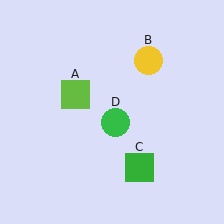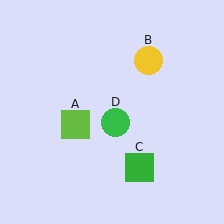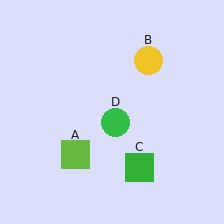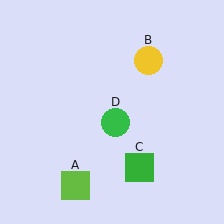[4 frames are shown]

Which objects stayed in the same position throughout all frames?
Yellow circle (object B) and green square (object C) and green circle (object D) remained stationary.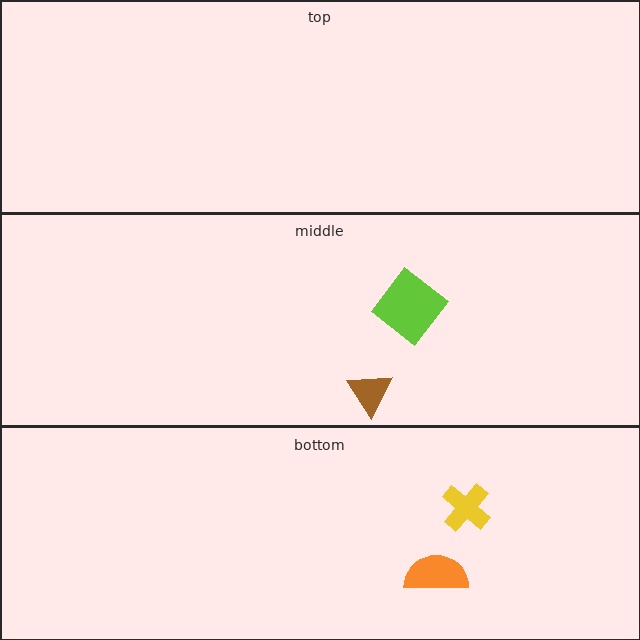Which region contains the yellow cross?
The bottom region.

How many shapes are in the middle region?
2.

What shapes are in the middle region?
The lime diamond, the brown triangle.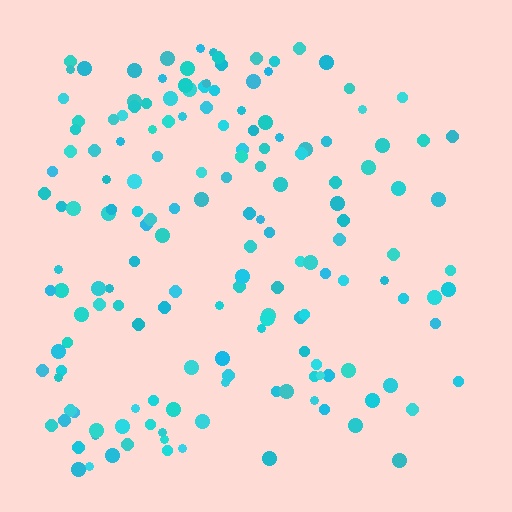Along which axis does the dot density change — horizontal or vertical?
Horizontal.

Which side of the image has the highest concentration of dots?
The left.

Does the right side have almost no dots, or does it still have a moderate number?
Still a moderate number, just noticeably fewer than the left.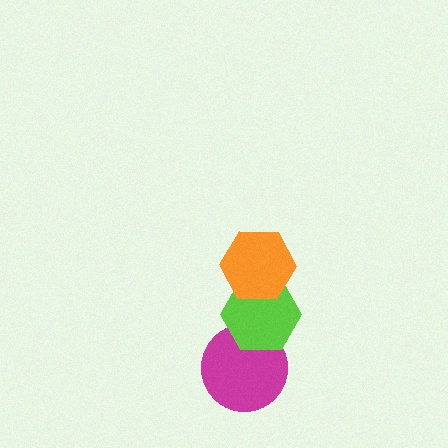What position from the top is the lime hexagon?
The lime hexagon is 2nd from the top.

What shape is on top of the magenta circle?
The lime hexagon is on top of the magenta circle.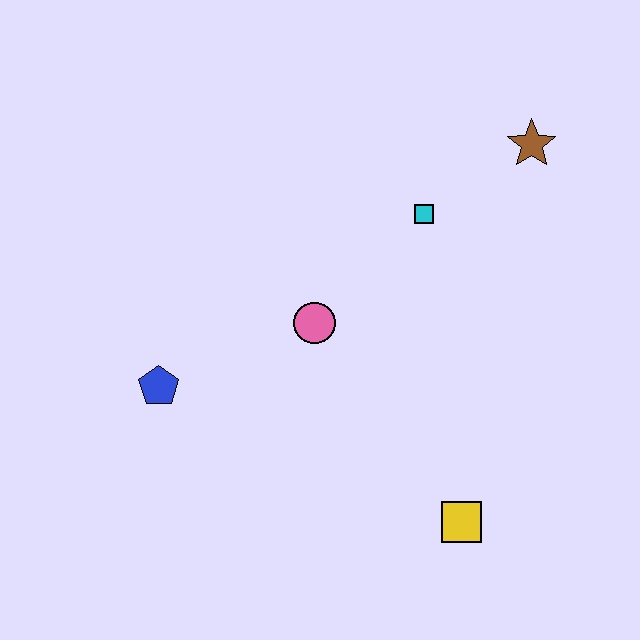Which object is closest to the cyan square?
The brown star is closest to the cyan square.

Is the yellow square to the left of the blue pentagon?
No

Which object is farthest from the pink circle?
The brown star is farthest from the pink circle.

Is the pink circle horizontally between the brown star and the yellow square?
No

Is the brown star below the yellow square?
No